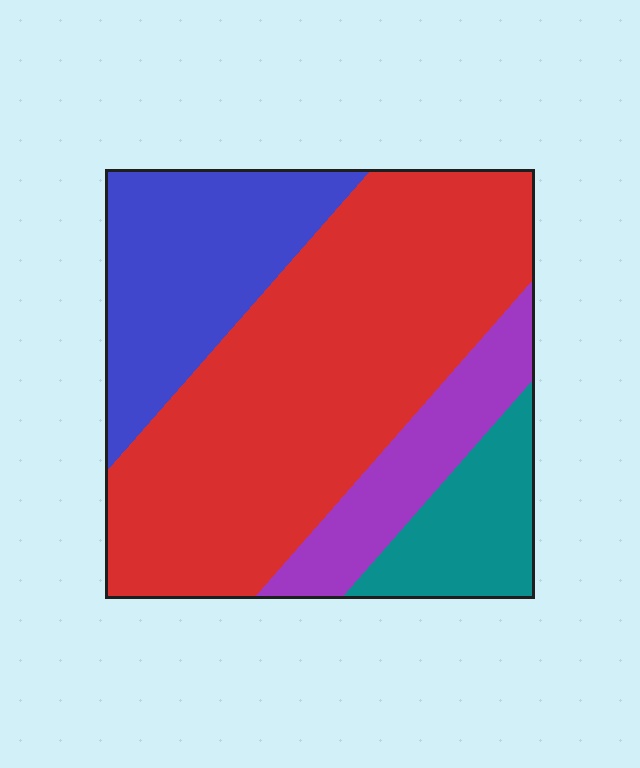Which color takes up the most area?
Red, at roughly 55%.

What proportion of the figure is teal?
Teal covers 12% of the figure.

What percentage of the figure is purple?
Purple covers roughly 15% of the figure.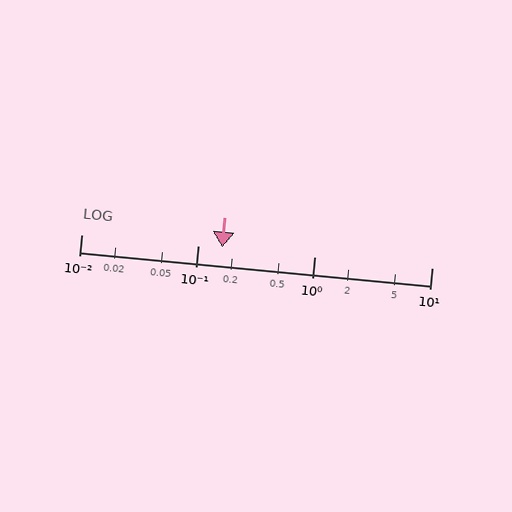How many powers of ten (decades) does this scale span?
The scale spans 3 decades, from 0.01 to 10.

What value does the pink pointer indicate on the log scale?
The pointer indicates approximately 0.16.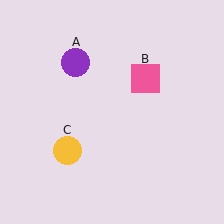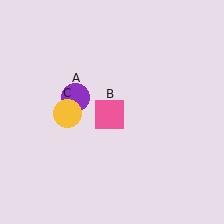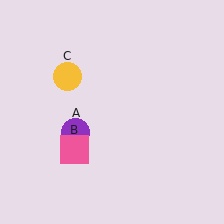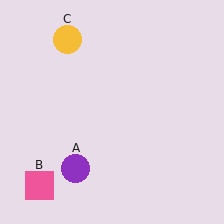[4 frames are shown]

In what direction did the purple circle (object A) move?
The purple circle (object A) moved down.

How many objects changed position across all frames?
3 objects changed position: purple circle (object A), pink square (object B), yellow circle (object C).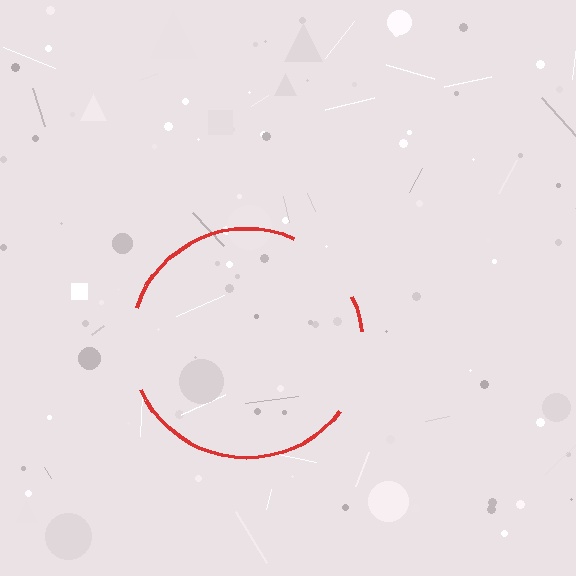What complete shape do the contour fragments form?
The contour fragments form a circle.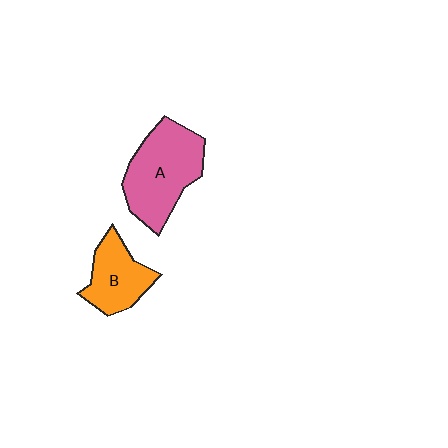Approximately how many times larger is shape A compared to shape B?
Approximately 1.6 times.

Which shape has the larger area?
Shape A (pink).